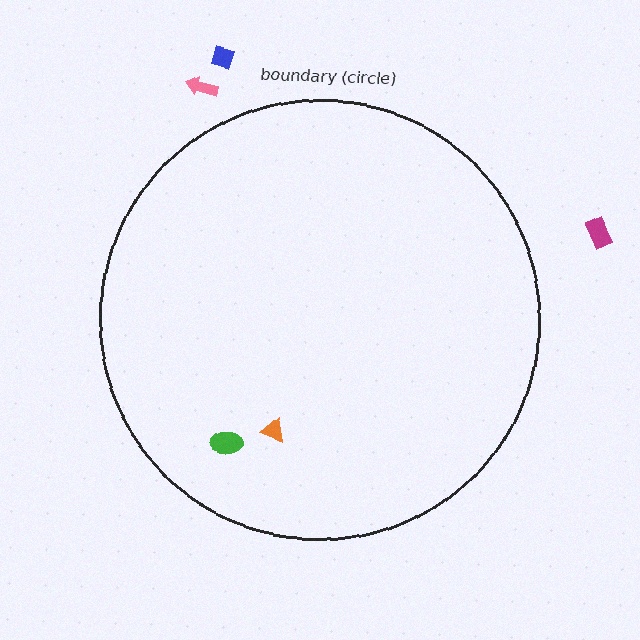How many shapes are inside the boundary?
2 inside, 3 outside.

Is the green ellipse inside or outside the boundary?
Inside.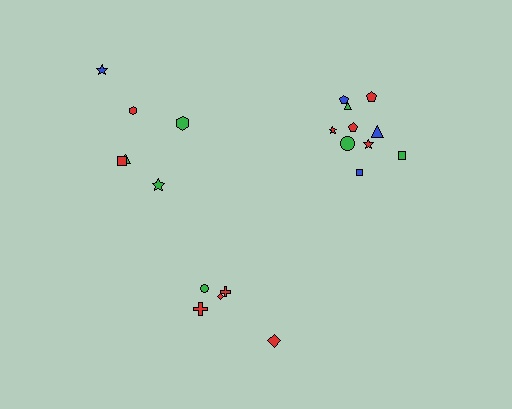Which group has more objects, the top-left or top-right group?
The top-right group.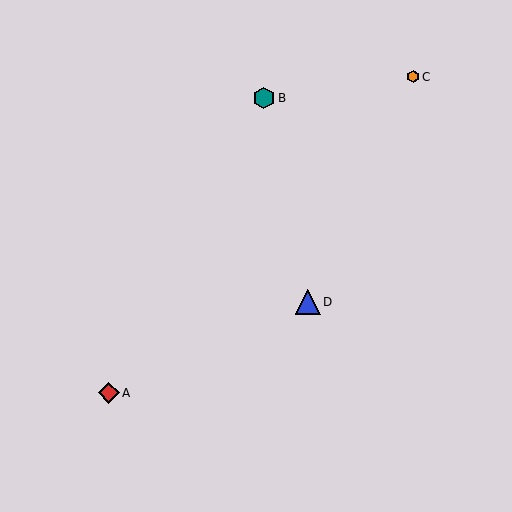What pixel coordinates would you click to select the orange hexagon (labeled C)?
Click at (413, 77) to select the orange hexagon C.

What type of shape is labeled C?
Shape C is an orange hexagon.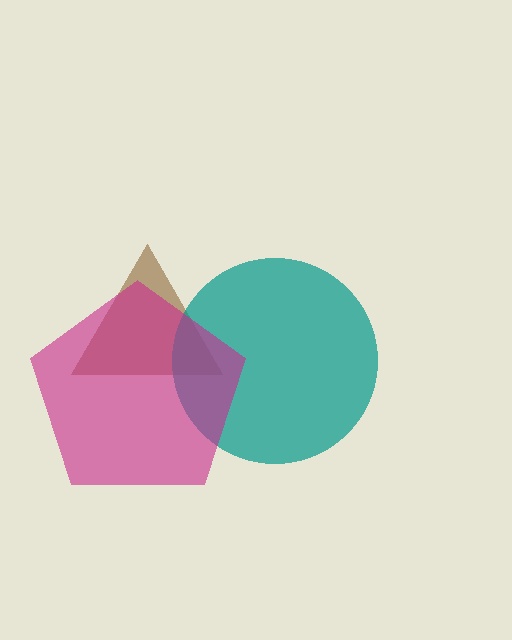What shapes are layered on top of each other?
The layered shapes are: a brown triangle, a teal circle, a magenta pentagon.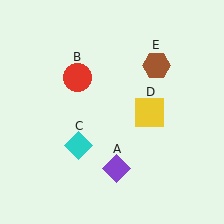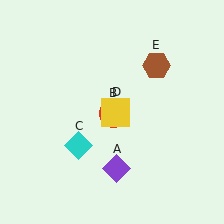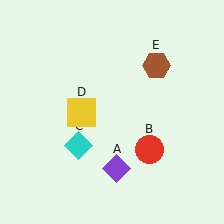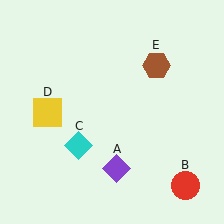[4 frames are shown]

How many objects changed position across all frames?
2 objects changed position: red circle (object B), yellow square (object D).